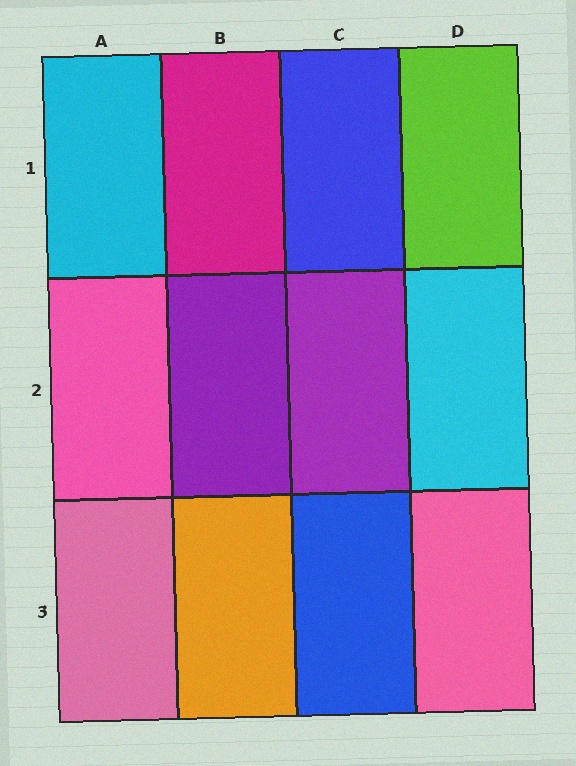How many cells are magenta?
1 cell is magenta.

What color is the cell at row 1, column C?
Blue.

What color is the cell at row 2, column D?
Cyan.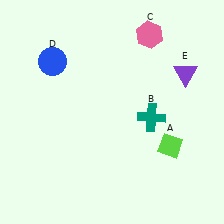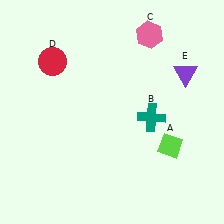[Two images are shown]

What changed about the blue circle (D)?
In Image 1, D is blue. In Image 2, it changed to red.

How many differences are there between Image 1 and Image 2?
There is 1 difference between the two images.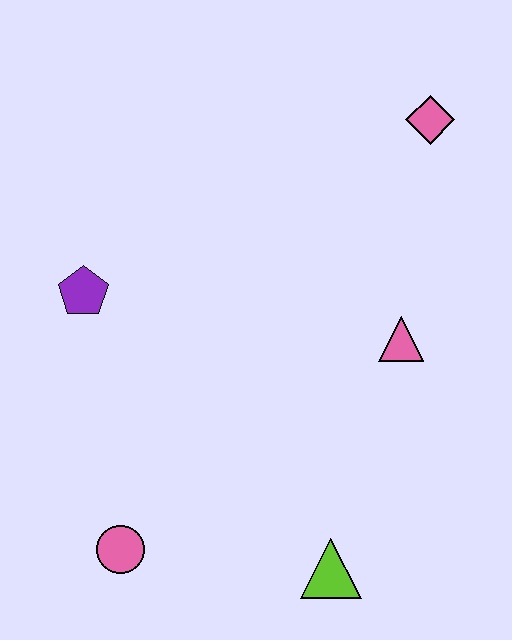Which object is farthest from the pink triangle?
The pink circle is farthest from the pink triangle.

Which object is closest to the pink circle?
The lime triangle is closest to the pink circle.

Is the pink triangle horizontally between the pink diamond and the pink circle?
Yes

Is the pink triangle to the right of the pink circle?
Yes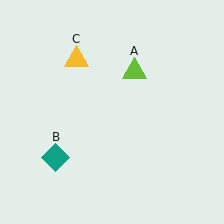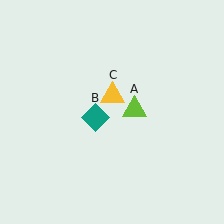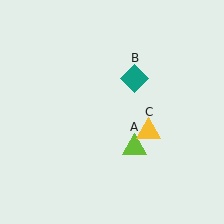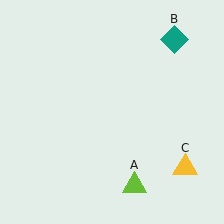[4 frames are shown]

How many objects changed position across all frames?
3 objects changed position: lime triangle (object A), teal diamond (object B), yellow triangle (object C).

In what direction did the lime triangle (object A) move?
The lime triangle (object A) moved down.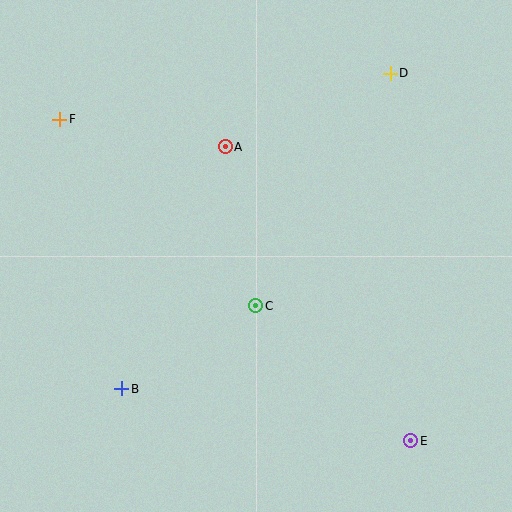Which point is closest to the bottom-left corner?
Point B is closest to the bottom-left corner.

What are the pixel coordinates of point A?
Point A is at (225, 147).